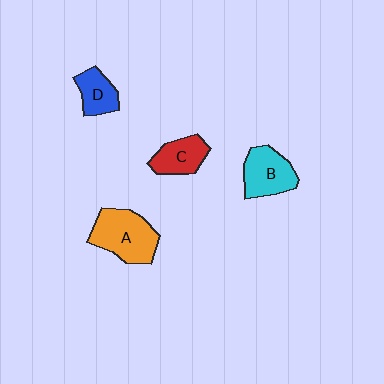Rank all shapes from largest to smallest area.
From largest to smallest: A (orange), B (cyan), C (red), D (blue).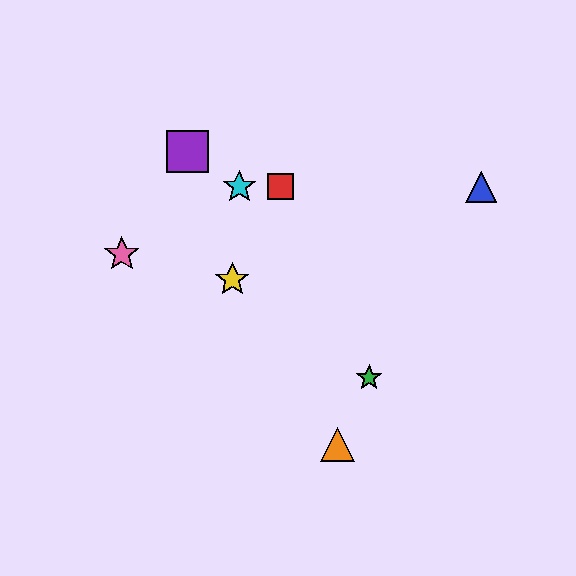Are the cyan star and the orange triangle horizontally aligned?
No, the cyan star is at y≈187 and the orange triangle is at y≈444.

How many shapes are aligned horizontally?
3 shapes (the red square, the blue triangle, the cyan star) are aligned horizontally.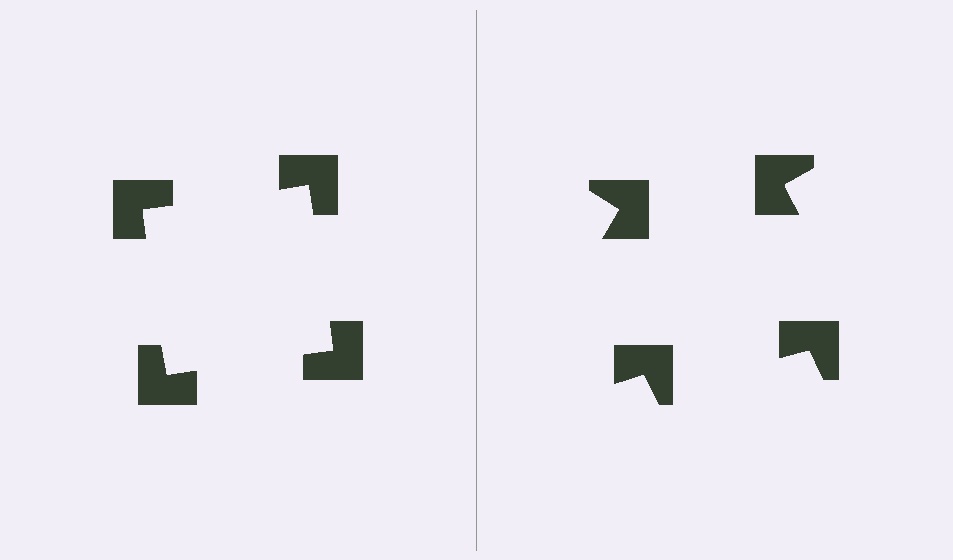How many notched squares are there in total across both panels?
8 — 4 on each side.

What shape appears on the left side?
An illusory square.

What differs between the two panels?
The notched squares are positioned identically on both sides; only the wedge orientations differ. On the left they align to a square; on the right they are misaligned.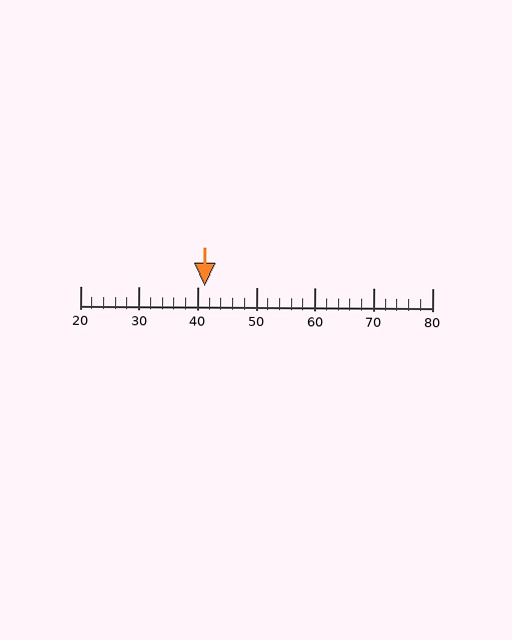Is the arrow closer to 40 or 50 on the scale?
The arrow is closer to 40.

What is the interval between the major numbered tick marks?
The major tick marks are spaced 10 units apart.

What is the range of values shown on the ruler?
The ruler shows values from 20 to 80.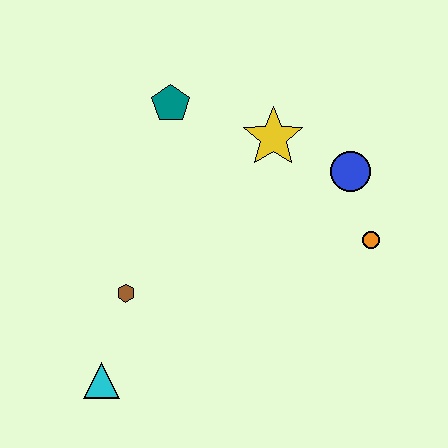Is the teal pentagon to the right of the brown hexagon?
Yes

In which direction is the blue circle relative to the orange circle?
The blue circle is above the orange circle.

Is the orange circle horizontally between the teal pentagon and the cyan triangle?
No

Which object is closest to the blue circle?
The orange circle is closest to the blue circle.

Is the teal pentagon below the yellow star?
No